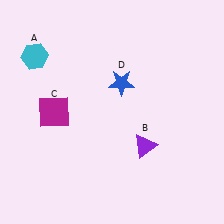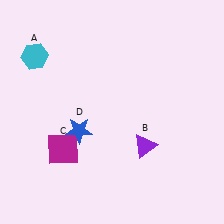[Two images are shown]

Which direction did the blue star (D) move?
The blue star (D) moved down.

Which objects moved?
The objects that moved are: the magenta square (C), the blue star (D).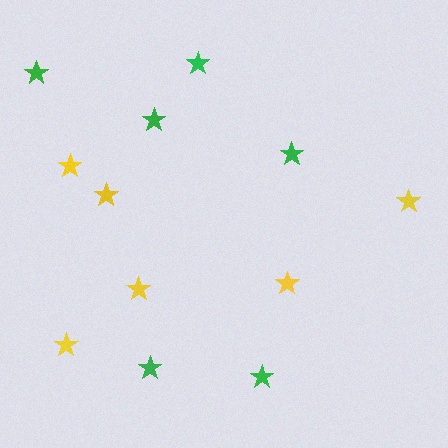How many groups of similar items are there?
There are 2 groups: one group of green stars (6) and one group of yellow stars (6).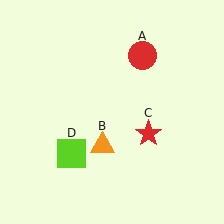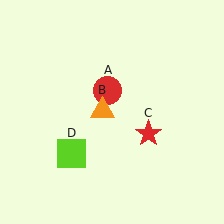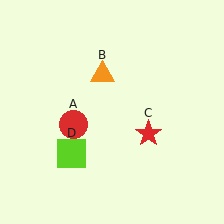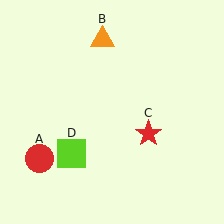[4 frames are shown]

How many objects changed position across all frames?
2 objects changed position: red circle (object A), orange triangle (object B).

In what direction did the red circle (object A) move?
The red circle (object A) moved down and to the left.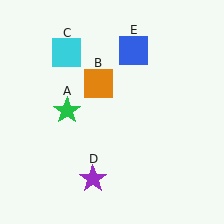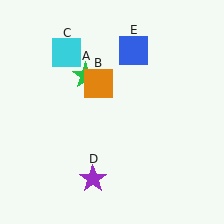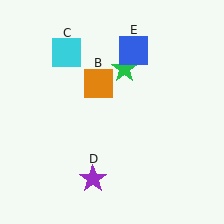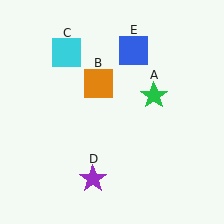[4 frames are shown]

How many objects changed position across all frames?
1 object changed position: green star (object A).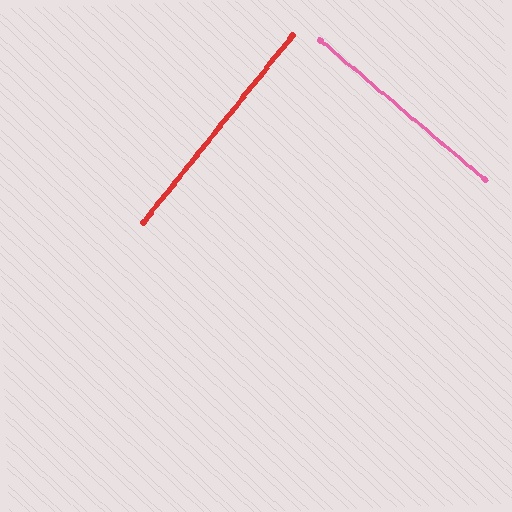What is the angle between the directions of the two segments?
Approximately 88 degrees.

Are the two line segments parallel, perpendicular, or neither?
Perpendicular — they meet at approximately 88°.